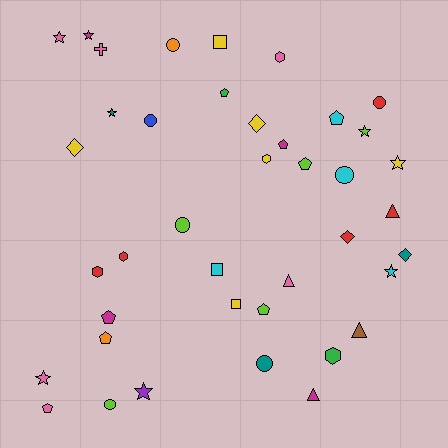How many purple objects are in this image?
There is 1 purple object.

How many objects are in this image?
There are 40 objects.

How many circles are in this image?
There are 7 circles.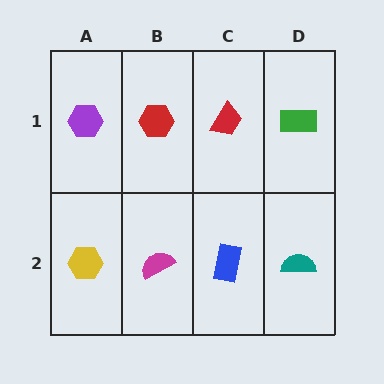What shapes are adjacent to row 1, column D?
A teal semicircle (row 2, column D), a red trapezoid (row 1, column C).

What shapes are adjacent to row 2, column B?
A red hexagon (row 1, column B), a yellow hexagon (row 2, column A), a blue rectangle (row 2, column C).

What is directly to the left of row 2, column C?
A magenta semicircle.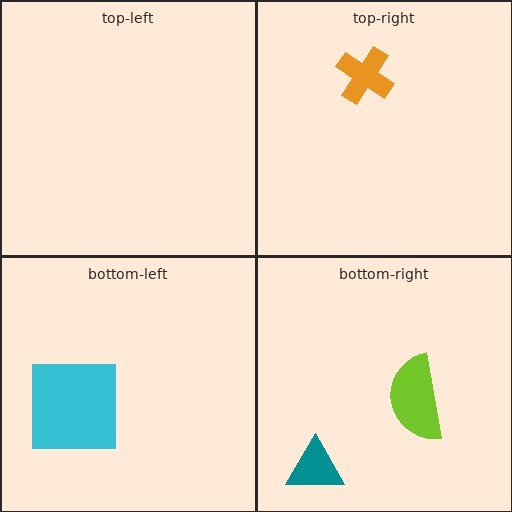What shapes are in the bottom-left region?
The cyan square.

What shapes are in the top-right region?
The orange cross.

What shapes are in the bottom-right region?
The lime semicircle, the teal triangle.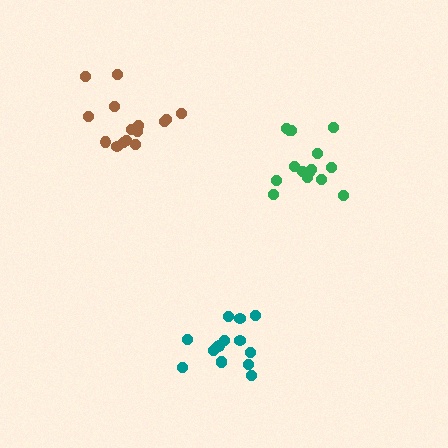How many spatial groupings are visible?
There are 3 spatial groupings.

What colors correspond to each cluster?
The clusters are colored: teal, brown, green.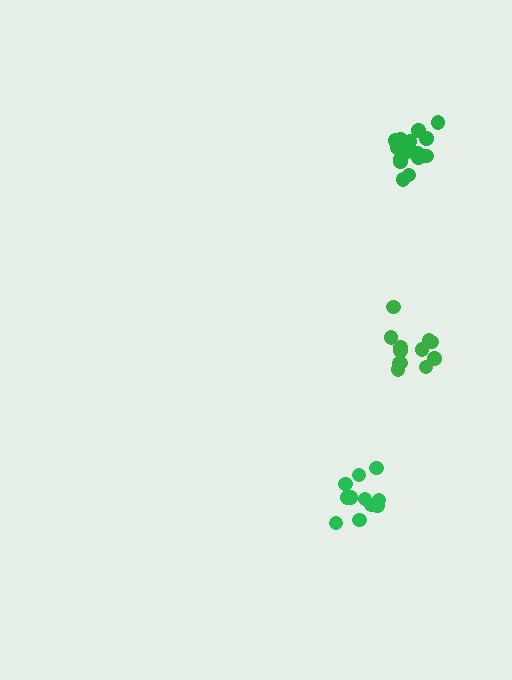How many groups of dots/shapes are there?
There are 3 groups.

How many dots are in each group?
Group 1: 15 dots, Group 2: 11 dots, Group 3: 12 dots (38 total).